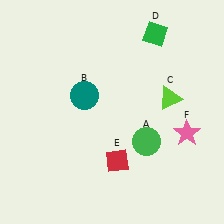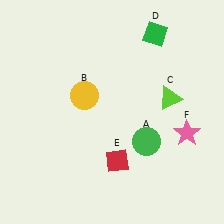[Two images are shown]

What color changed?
The circle (B) changed from teal in Image 1 to yellow in Image 2.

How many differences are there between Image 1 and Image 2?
There is 1 difference between the two images.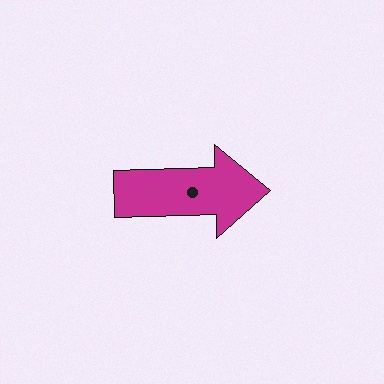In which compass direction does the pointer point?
East.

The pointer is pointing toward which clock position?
Roughly 3 o'clock.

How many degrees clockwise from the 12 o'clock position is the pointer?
Approximately 89 degrees.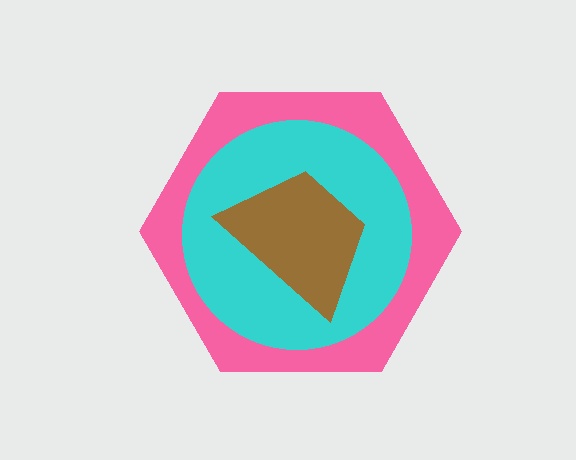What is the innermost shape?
The brown trapezoid.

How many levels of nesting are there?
3.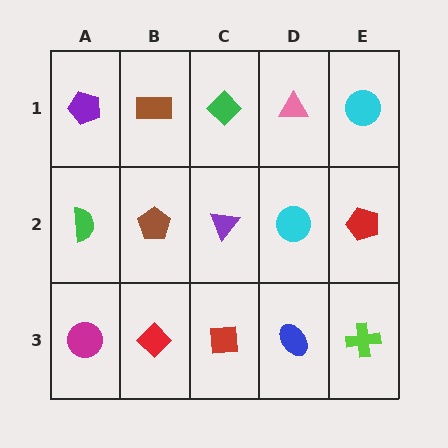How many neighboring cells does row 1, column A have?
2.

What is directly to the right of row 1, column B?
A green diamond.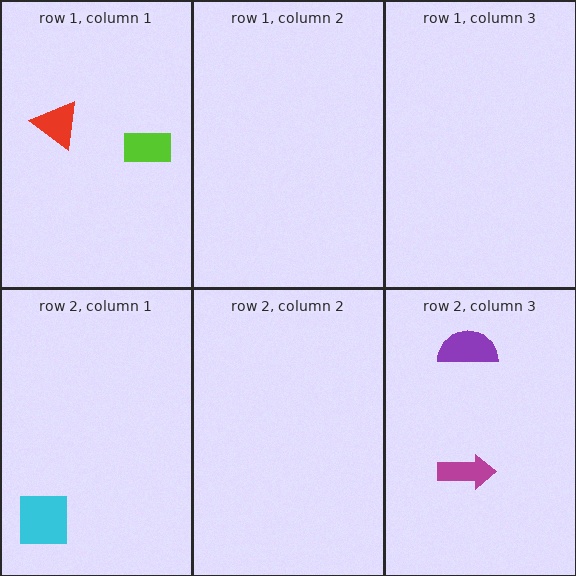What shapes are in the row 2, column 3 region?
The magenta arrow, the purple semicircle.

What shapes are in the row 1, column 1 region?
The lime rectangle, the red triangle.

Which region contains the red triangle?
The row 1, column 1 region.